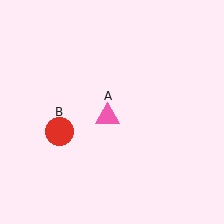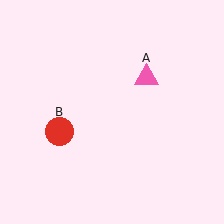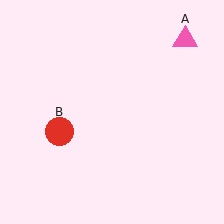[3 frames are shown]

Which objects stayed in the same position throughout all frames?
Red circle (object B) remained stationary.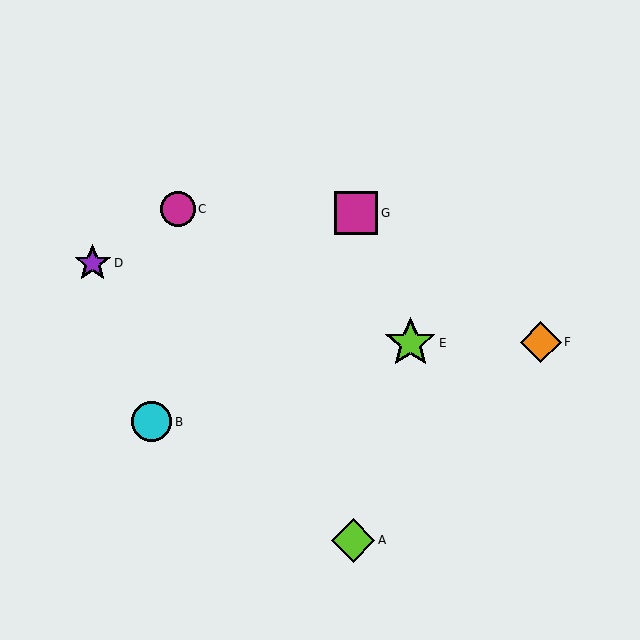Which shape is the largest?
The lime star (labeled E) is the largest.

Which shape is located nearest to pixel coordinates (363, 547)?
The lime diamond (labeled A) at (353, 540) is nearest to that location.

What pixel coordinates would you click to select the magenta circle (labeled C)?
Click at (178, 209) to select the magenta circle C.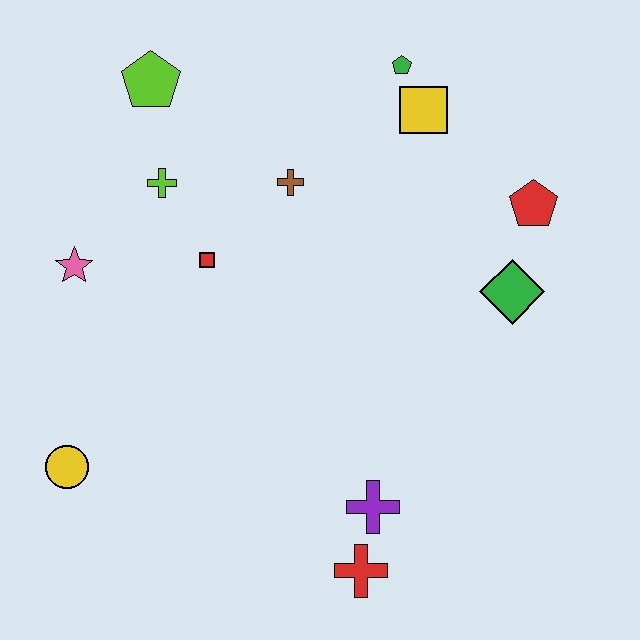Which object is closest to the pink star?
The lime cross is closest to the pink star.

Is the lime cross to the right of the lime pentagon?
Yes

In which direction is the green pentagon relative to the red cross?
The green pentagon is above the red cross.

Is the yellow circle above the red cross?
Yes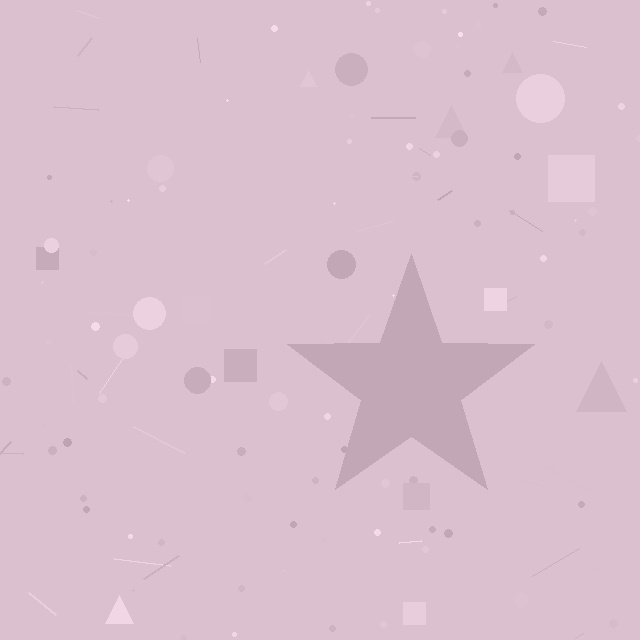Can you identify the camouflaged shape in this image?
The camouflaged shape is a star.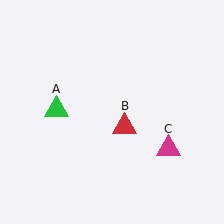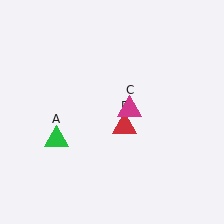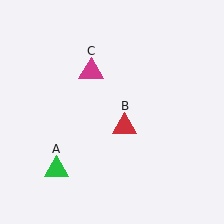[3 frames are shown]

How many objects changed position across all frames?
2 objects changed position: green triangle (object A), magenta triangle (object C).